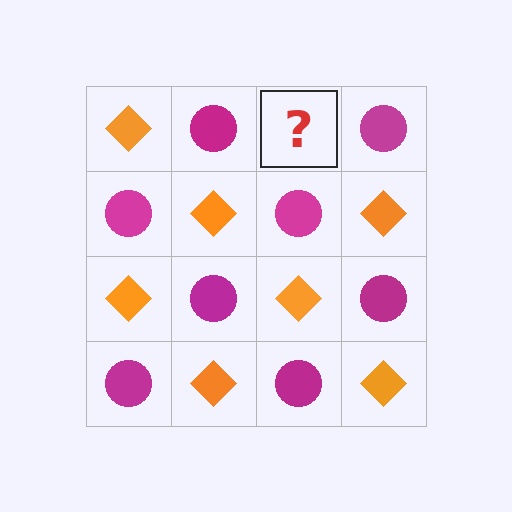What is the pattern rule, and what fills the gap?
The rule is that it alternates orange diamond and magenta circle in a checkerboard pattern. The gap should be filled with an orange diamond.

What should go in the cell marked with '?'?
The missing cell should contain an orange diamond.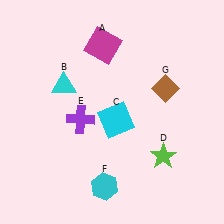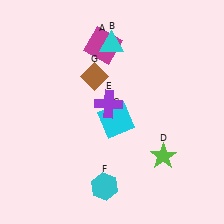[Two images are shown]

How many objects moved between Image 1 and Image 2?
3 objects moved between the two images.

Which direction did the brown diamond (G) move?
The brown diamond (G) moved left.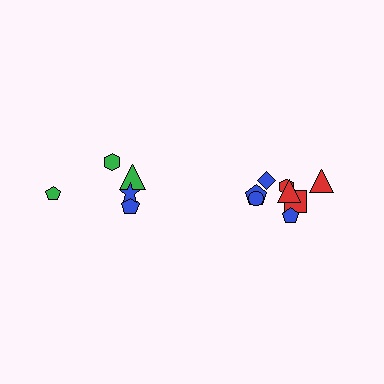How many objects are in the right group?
There are 8 objects.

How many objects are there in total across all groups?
There are 13 objects.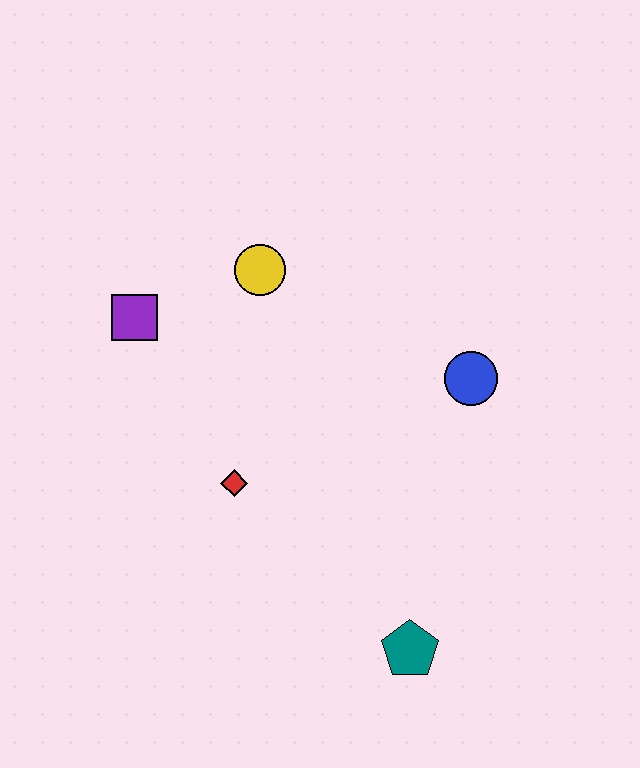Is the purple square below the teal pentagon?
No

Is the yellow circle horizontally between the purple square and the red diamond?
No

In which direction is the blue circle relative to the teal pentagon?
The blue circle is above the teal pentagon.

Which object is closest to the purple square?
The yellow circle is closest to the purple square.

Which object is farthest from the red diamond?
The blue circle is farthest from the red diamond.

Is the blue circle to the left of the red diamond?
No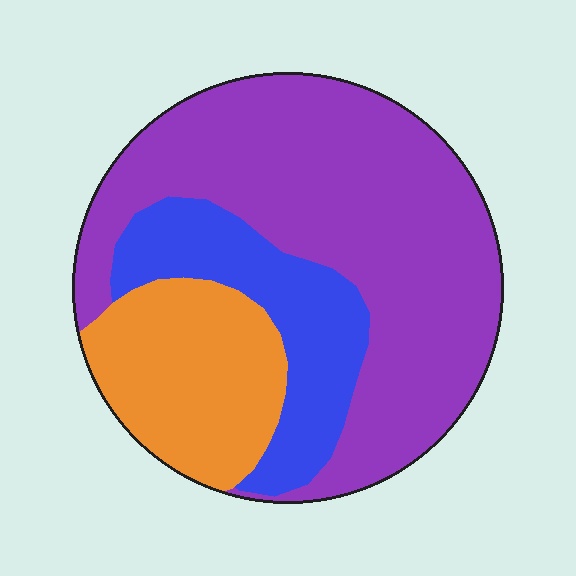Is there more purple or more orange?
Purple.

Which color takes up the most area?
Purple, at roughly 60%.